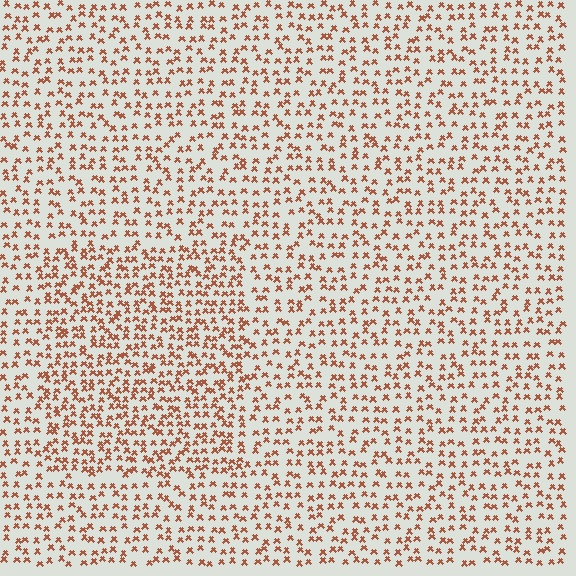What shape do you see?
I see a rectangle.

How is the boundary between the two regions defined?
The boundary is defined by a change in element density (approximately 1.5x ratio). All elements are the same color, size, and shape.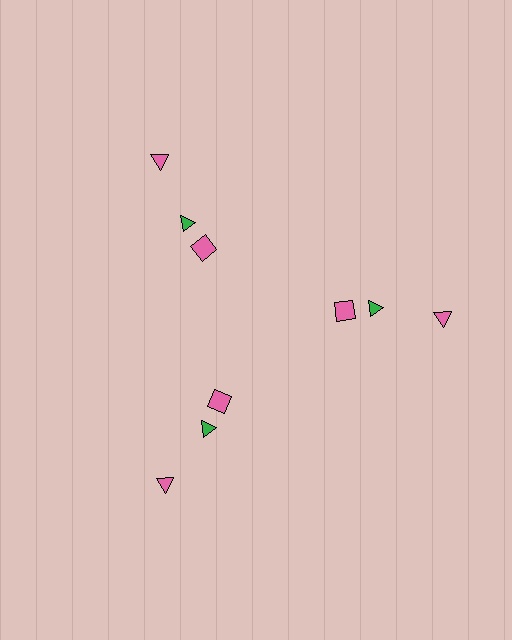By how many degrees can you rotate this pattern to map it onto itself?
The pattern maps onto itself every 120 degrees of rotation.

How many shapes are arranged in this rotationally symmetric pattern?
There are 9 shapes, arranged in 3 groups of 3.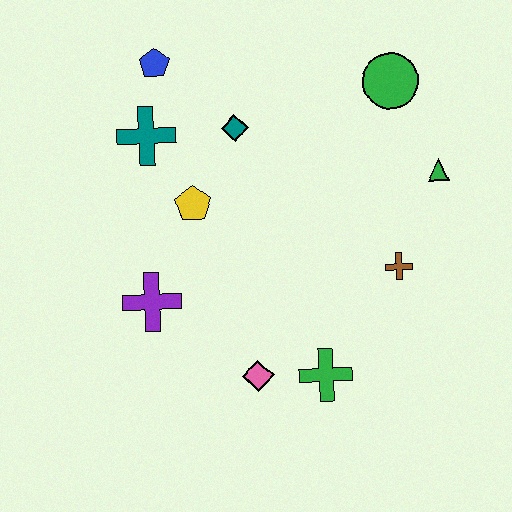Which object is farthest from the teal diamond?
The green cross is farthest from the teal diamond.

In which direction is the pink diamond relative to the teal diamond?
The pink diamond is below the teal diamond.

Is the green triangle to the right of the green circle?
Yes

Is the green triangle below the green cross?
No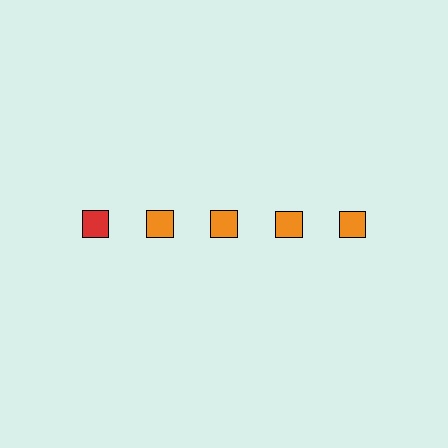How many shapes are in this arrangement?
There are 5 shapes arranged in a grid pattern.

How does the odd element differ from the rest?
It has a different color: red instead of orange.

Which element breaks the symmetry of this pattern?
The red square in the top row, leftmost column breaks the symmetry. All other shapes are orange squares.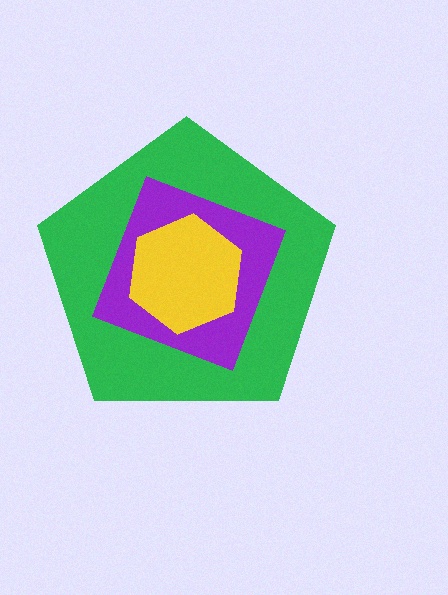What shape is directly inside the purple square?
The yellow hexagon.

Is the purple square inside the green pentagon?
Yes.